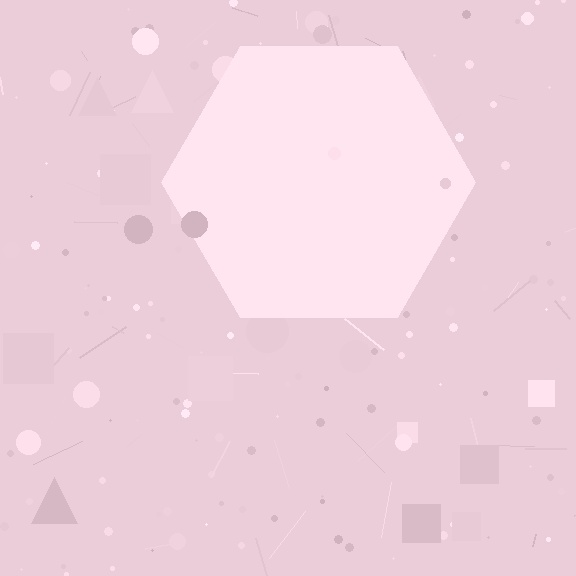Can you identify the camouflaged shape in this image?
The camouflaged shape is a hexagon.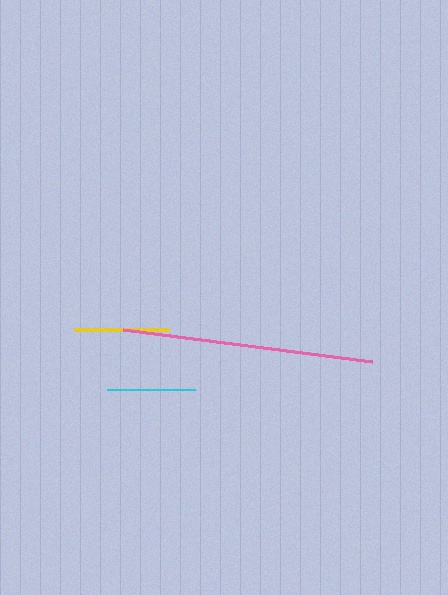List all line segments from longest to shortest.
From longest to shortest: pink, yellow, cyan.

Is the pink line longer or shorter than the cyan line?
The pink line is longer than the cyan line.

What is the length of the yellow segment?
The yellow segment is approximately 95 pixels long.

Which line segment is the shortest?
The cyan line is the shortest at approximately 88 pixels.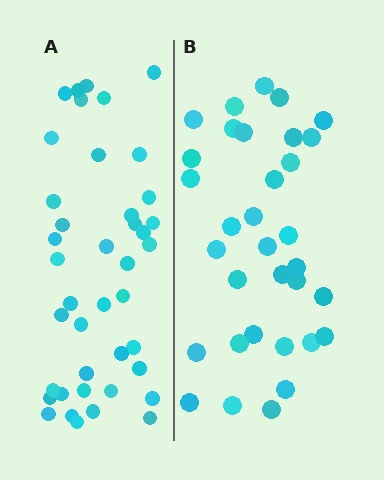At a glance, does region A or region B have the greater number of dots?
Region A (the left region) has more dots.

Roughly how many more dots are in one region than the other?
Region A has roughly 8 or so more dots than region B.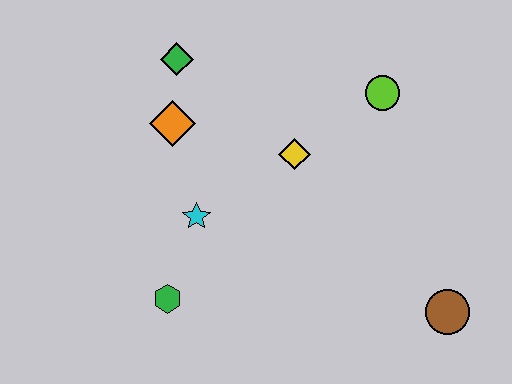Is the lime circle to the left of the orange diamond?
No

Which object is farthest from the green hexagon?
The lime circle is farthest from the green hexagon.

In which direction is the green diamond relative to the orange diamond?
The green diamond is above the orange diamond.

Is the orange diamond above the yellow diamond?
Yes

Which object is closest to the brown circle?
The yellow diamond is closest to the brown circle.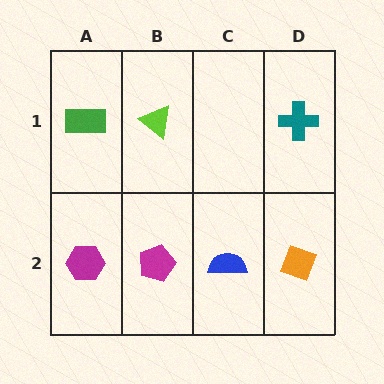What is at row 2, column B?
A magenta pentagon.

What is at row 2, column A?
A magenta hexagon.